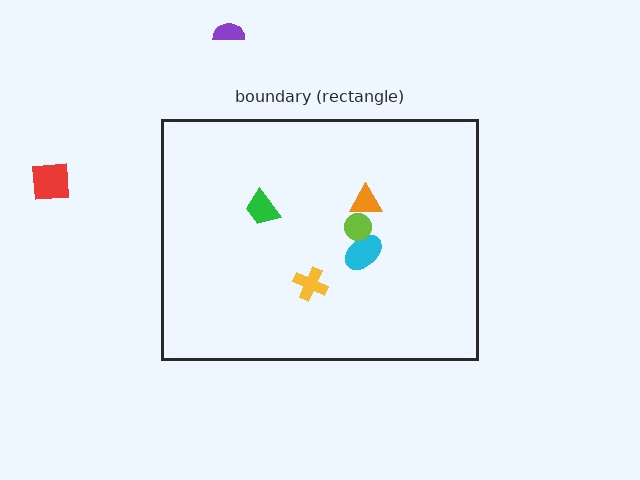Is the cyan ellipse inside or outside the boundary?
Inside.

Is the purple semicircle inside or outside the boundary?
Outside.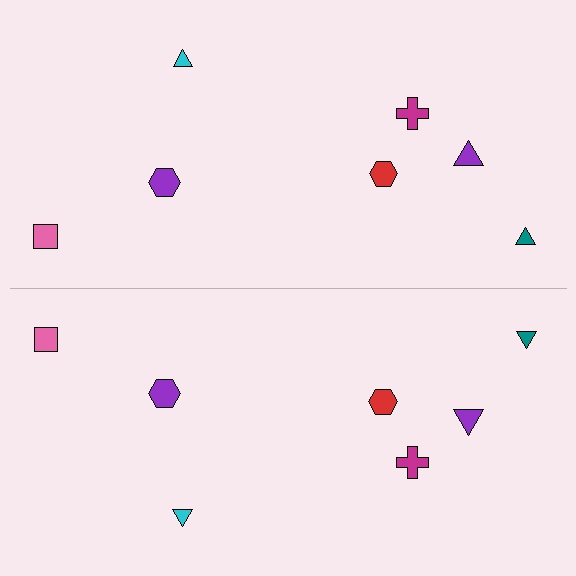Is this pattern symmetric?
Yes, this pattern has bilateral (reflection) symmetry.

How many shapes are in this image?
There are 14 shapes in this image.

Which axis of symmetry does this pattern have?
The pattern has a horizontal axis of symmetry running through the center of the image.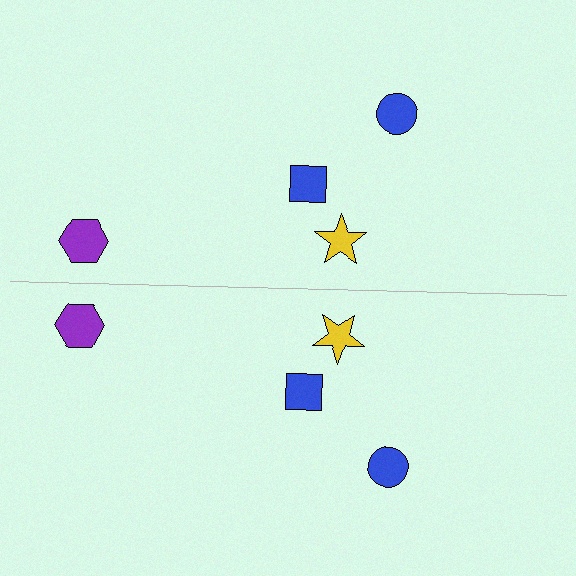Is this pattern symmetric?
Yes, this pattern has bilateral (reflection) symmetry.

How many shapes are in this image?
There are 8 shapes in this image.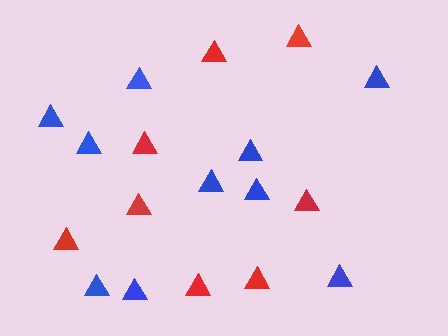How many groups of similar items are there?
There are 2 groups: one group of red triangles (8) and one group of blue triangles (10).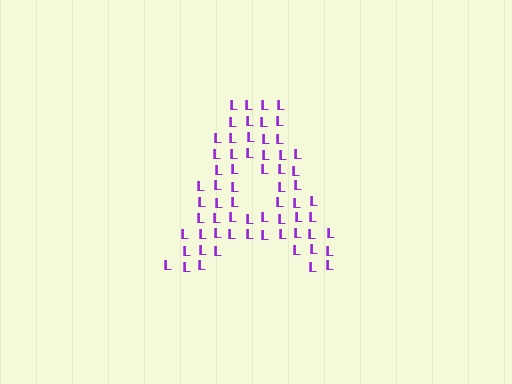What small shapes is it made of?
It is made of small letter L's.